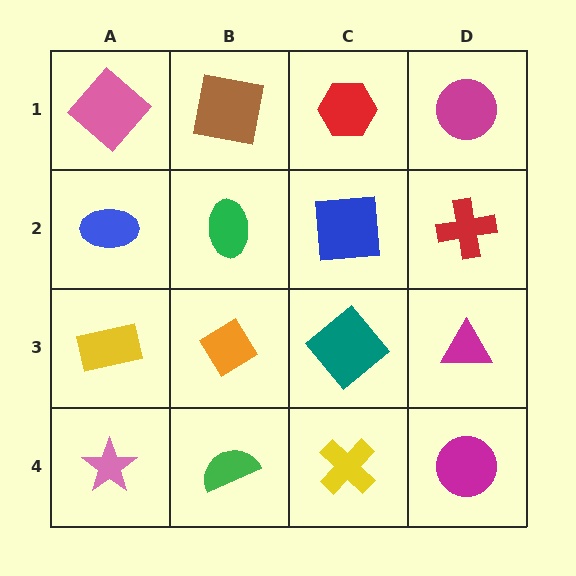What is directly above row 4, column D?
A magenta triangle.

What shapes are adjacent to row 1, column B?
A green ellipse (row 2, column B), a pink diamond (row 1, column A), a red hexagon (row 1, column C).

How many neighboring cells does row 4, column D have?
2.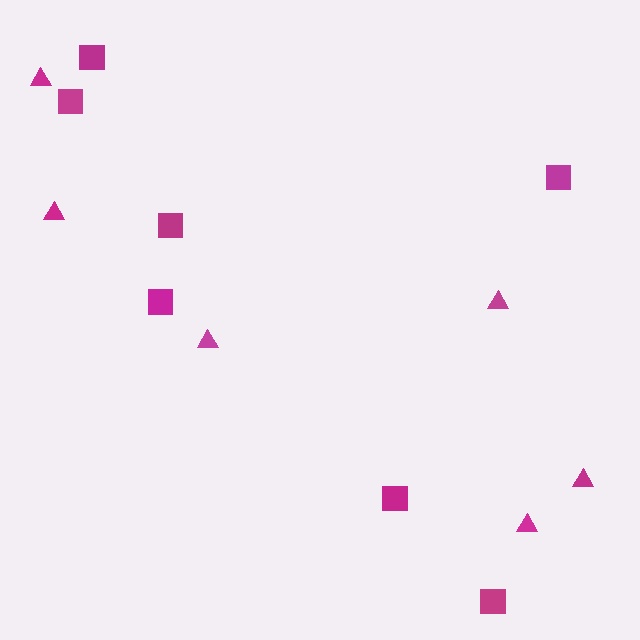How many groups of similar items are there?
There are 2 groups: one group of triangles (6) and one group of squares (7).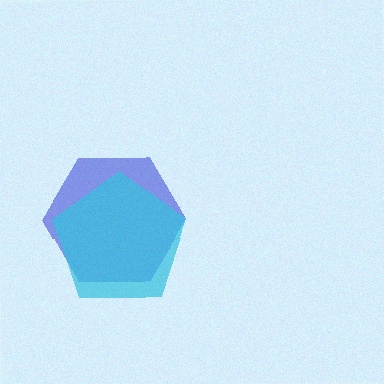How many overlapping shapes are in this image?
There are 2 overlapping shapes in the image.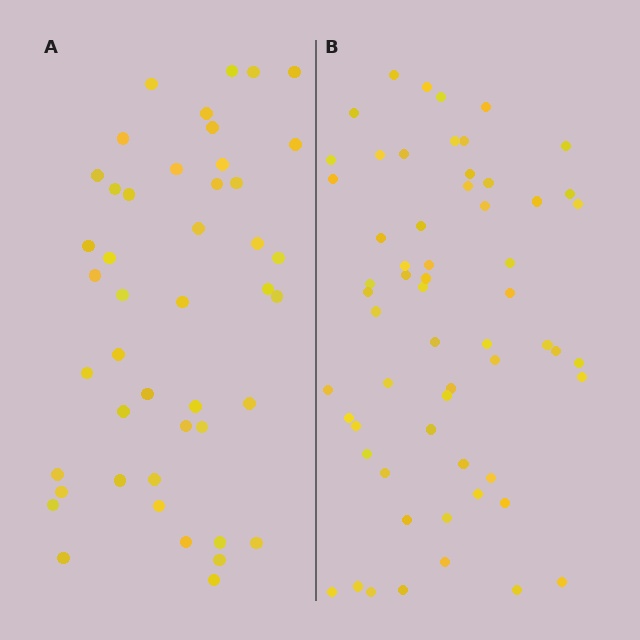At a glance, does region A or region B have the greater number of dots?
Region B (the right region) has more dots.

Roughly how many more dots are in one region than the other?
Region B has approximately 15 more dots than region A.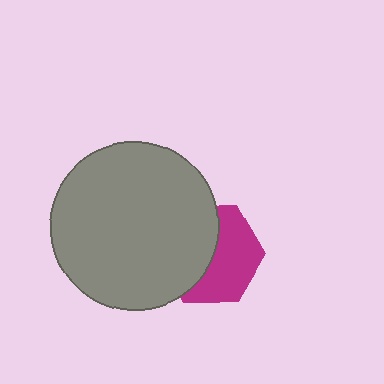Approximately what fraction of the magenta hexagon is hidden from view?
Roughly 48% of the magenta hexagon is hidden behind the gray circle.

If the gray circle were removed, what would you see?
You would see the complete magenta hexagon.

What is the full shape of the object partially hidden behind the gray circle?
The partially hidden object is a magenta hexagon.